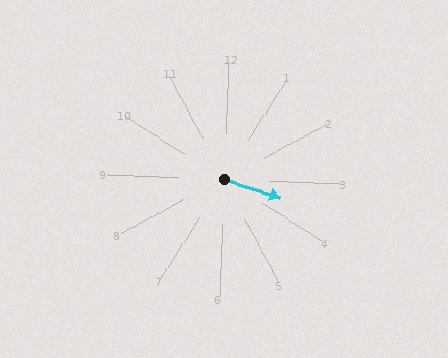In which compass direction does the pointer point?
East.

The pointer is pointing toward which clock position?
Roughly 4 o'clock.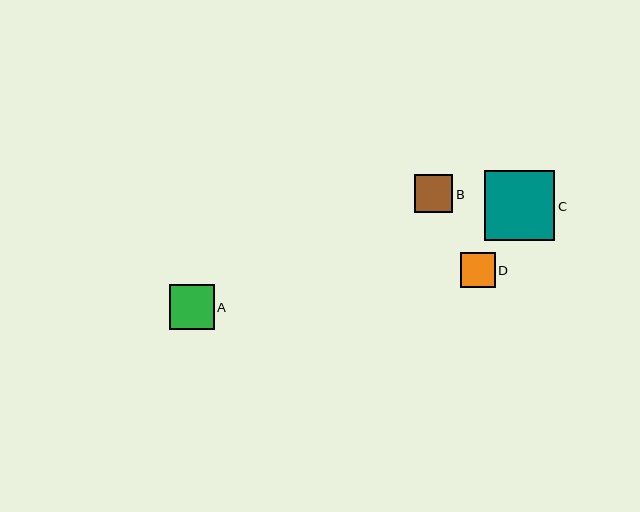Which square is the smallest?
Square D is the smallest with a size of approximately 35 pixels.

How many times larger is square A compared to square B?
Square A is approximately 1.2 times the size of square B.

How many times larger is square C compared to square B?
Square C is approximately 1.8 times the size of square B.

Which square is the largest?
Square C is the largest with a size of approximately 70 pixels.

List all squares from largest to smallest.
From largest to smallest: C, A, B, D.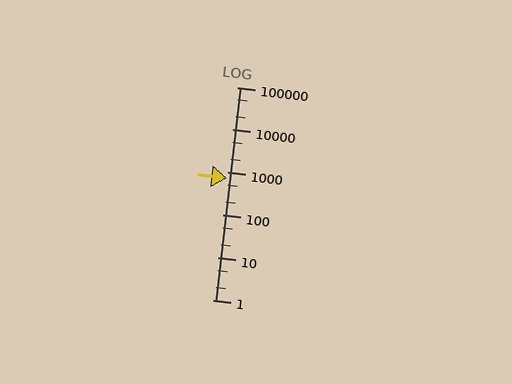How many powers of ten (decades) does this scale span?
The scale spans 5 decades, from 1 to 100000.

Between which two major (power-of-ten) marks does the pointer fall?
The pointer is between 100 and 1000.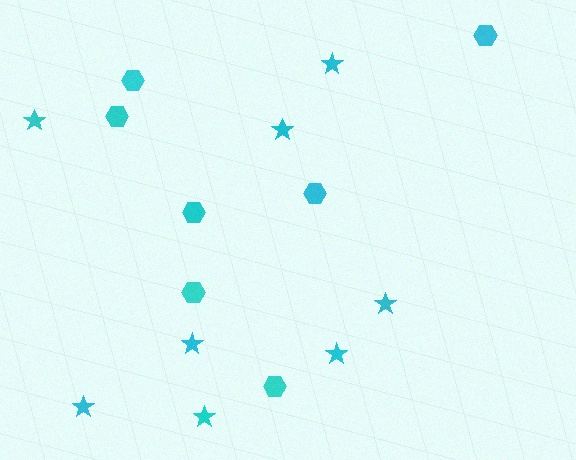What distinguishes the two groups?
There are 2 groups: one group of stars (8) and one group of hexagons (7).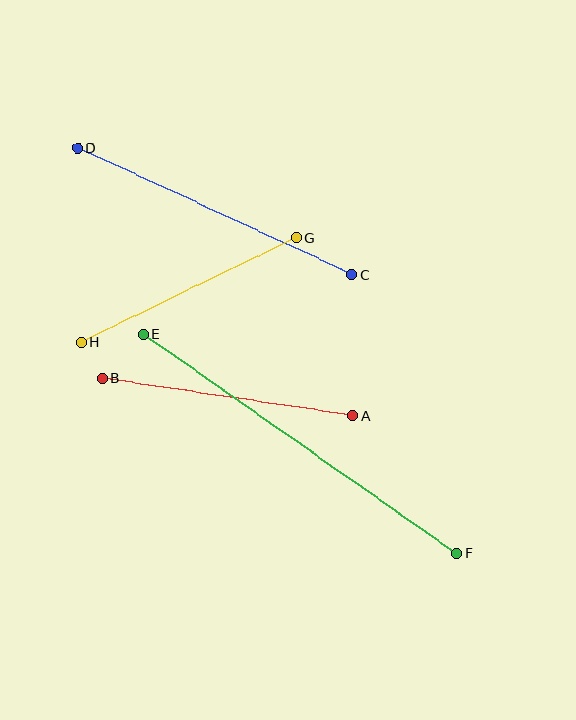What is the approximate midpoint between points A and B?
The midpoint is at approximately (227, 397) pixels.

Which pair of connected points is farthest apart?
Points E and F are farthest apart.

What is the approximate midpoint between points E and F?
The midpoint is at approximately (300, 443) pixels.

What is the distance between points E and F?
The distance is approximately 382 pixels.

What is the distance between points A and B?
The distance is approximately 254 pixels.